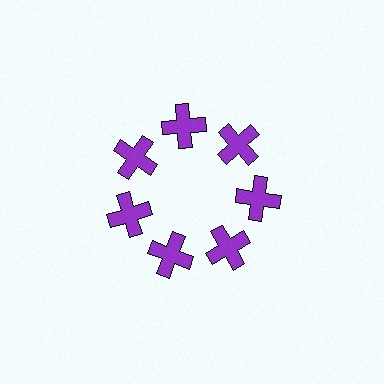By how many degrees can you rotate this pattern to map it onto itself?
The pattern maps onto itself every 51 degrees of rotation.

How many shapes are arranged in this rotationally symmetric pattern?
There are 7 shapes, arranged in 7 groups of 1.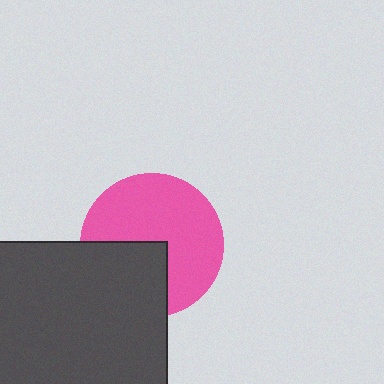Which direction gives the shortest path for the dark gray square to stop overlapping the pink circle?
Moving toward the lower-left gives the shortest separation.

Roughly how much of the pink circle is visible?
Most of it is visible (roughly 66%).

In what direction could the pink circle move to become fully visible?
The pink circle could move toward the upper-right. That would shift it out from behind the dark gray square entirely.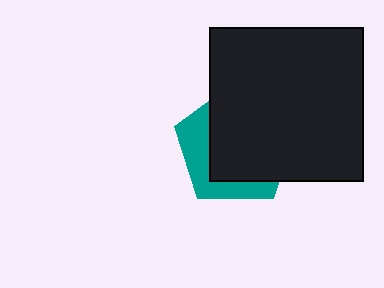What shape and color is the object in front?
The object in front is a black square.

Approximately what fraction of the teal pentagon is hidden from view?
Roughly 66% of the teal pentagon is hidden behind the black square.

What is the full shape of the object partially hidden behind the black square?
The partially hidden object is a teal pentagon.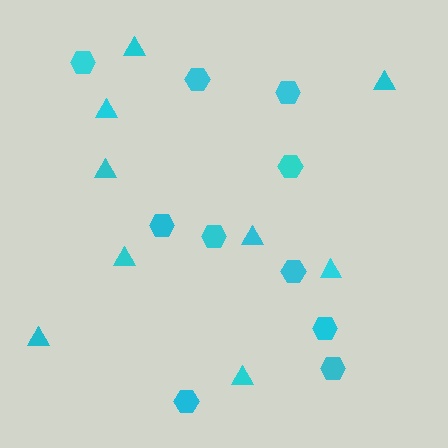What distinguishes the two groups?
There are 2 groups: one group of hexagons (10) and one group of triangles (9).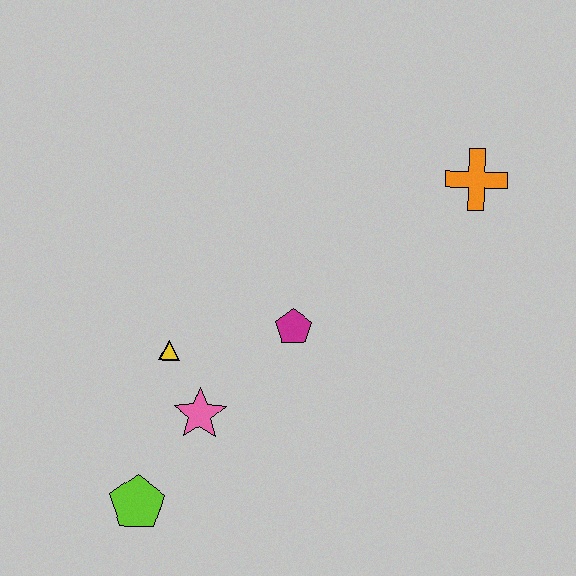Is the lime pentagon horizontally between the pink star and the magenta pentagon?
No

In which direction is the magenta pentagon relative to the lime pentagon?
The magenta pentagon is above the lime pentagon.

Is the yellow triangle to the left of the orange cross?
Yes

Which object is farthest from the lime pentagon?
The orange cross is farthest from the lime pentagon.